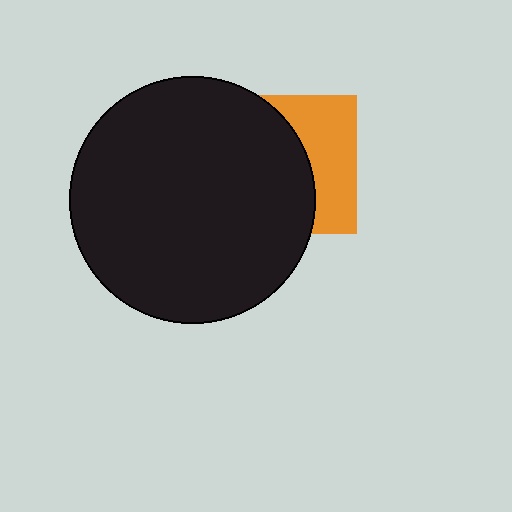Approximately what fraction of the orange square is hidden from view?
Roughly 60% of the orange square is hidden behind the black circle.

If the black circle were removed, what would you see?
You would see the complete orange square.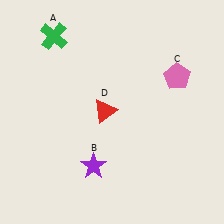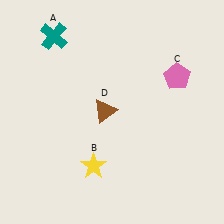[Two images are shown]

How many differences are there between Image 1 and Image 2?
There are 3 differences between the two images.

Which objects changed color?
A changed from green to teal. B changed from purple to yellow. D changed from red to brown.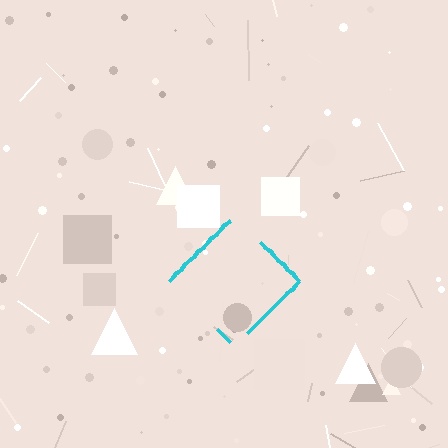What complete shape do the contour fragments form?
The contour fragments form a diamond.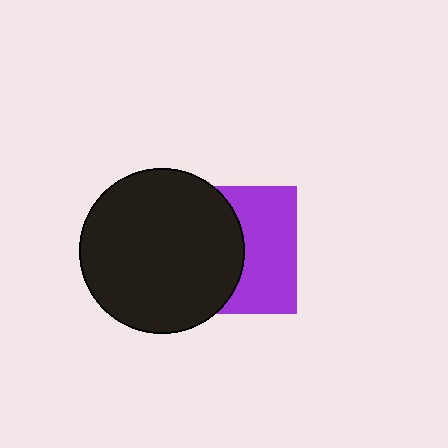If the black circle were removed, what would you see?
You would see the complete purple square.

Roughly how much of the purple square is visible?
About half of it is visible (roughly 48%).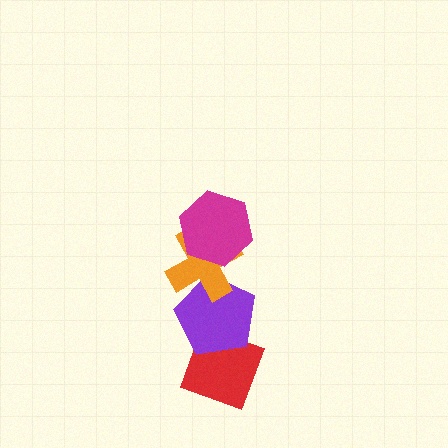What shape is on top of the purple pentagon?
The orange cross is on top of the purple pentagon.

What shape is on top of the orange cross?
The magenta hexagon is on top of the orange cross.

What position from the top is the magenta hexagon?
The magenta hexagon is 1st from the top.